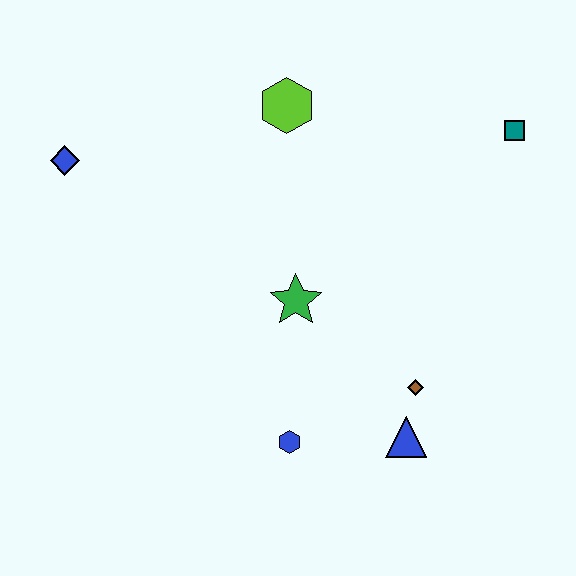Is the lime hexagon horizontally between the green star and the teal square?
No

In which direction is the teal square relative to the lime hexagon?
The teal square is to the right of the lime hexagon.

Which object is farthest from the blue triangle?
The blue diamond is farthest from the blue triangle.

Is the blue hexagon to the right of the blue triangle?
No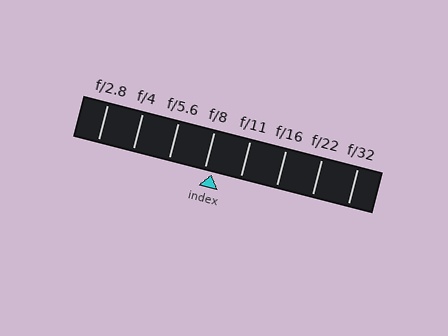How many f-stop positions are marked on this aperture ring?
There are 8 f-stop positions marked.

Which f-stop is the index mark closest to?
The index mark is closest to f/8.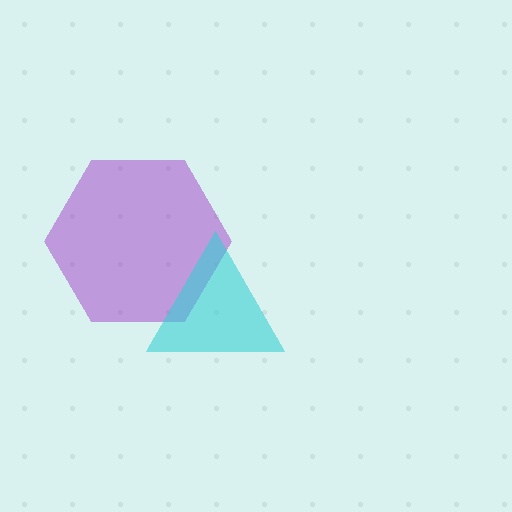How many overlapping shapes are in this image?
There are 2 overlapping shapes in the image.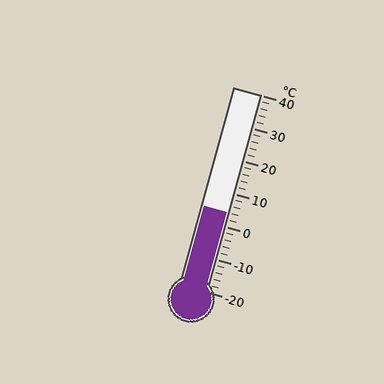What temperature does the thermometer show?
The thermometer shows approximately 4°C.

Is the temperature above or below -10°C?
The temperature is above -10°C.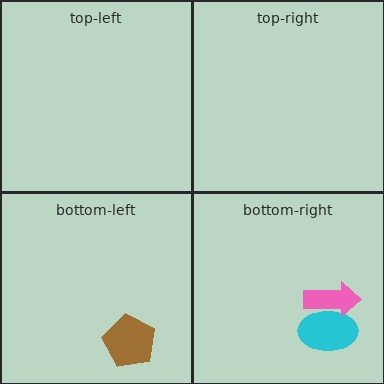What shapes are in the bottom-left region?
The brown pentagon.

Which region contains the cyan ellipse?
The bottom-right region.